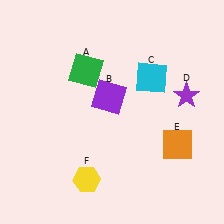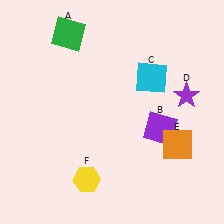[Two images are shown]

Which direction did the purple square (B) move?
The purple square (B) moved right.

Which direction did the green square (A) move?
The green square (A) moved up.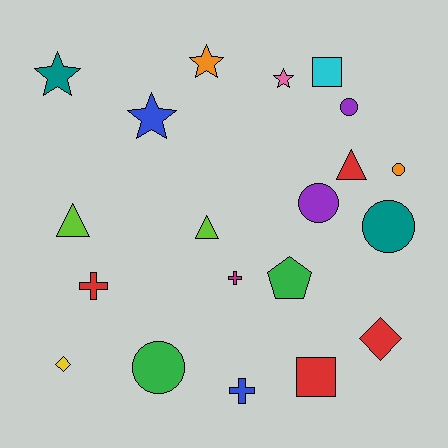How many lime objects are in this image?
There are 2 lime objects.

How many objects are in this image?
There are 20 objects.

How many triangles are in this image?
There are 3 triangles.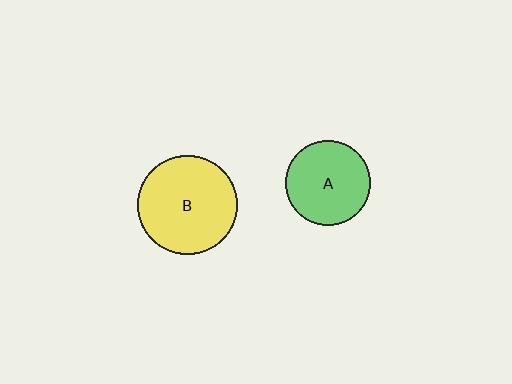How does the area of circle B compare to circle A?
Approximately 1.4 times.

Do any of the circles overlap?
No, none of the circles overlap.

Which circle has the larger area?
Circle B (yellow).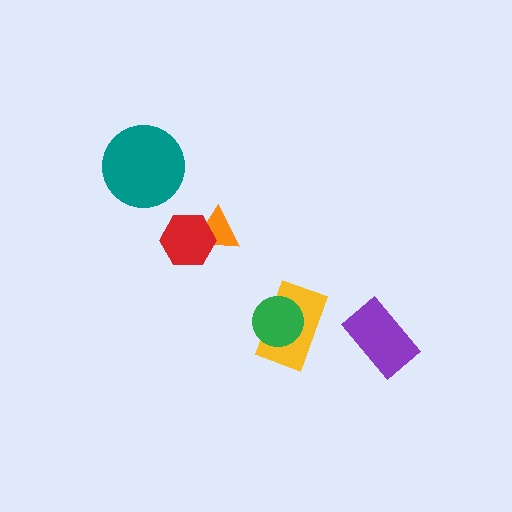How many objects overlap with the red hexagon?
1 object overlaps with the red hexagon.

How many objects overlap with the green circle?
1 object overlaps with the green circle.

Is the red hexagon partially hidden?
No, no other shape covers it.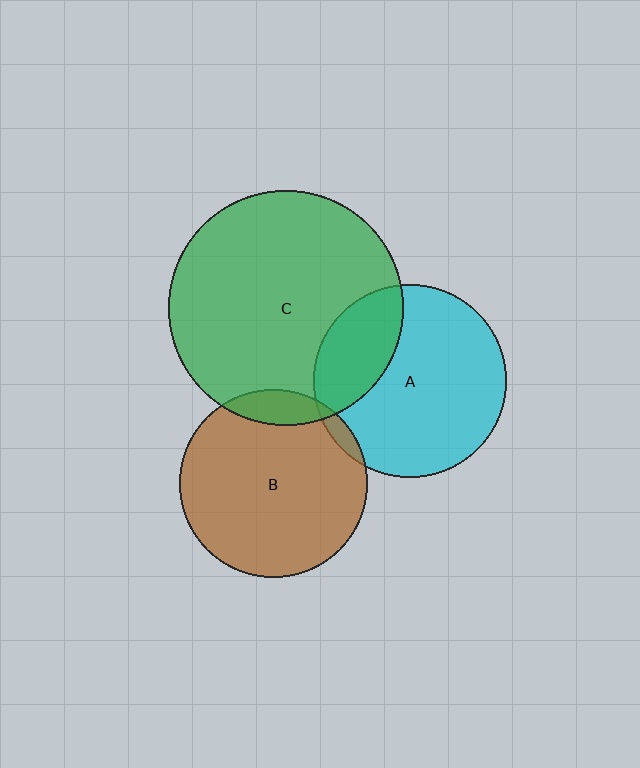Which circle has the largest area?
Circle C (green).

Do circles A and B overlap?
Yes.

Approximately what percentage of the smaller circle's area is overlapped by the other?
Approximately 5%.